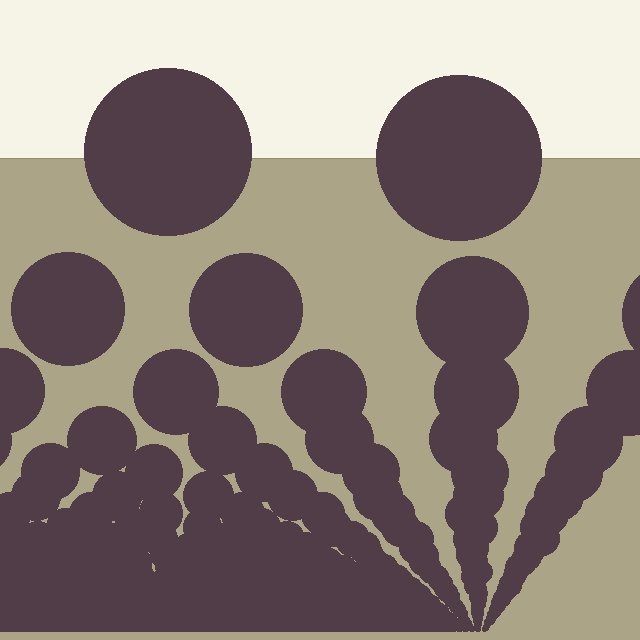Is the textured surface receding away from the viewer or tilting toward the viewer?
The surface appears to tilt toward the viewer. Texture elements get larger and sparser toward the top.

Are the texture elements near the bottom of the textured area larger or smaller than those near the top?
Smaller. The gradient is inverted — elements near the bottom are smaller and denser.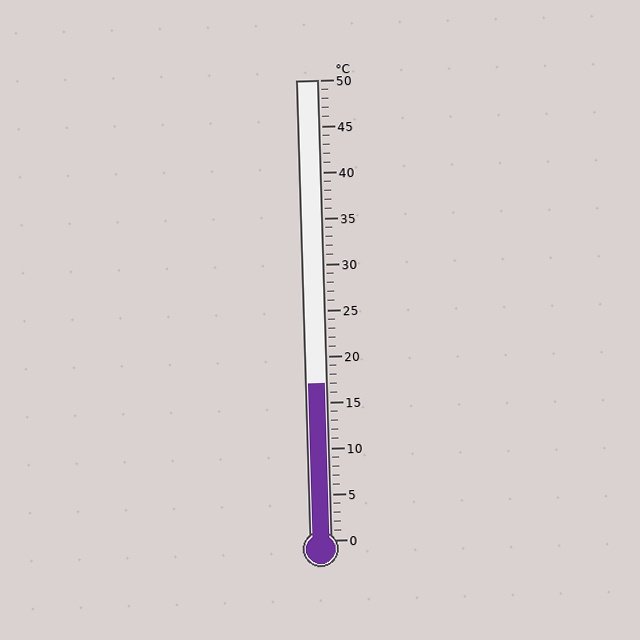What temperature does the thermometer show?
The thermometer shows approximately 17°C.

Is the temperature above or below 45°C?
The temperature is below 45°C.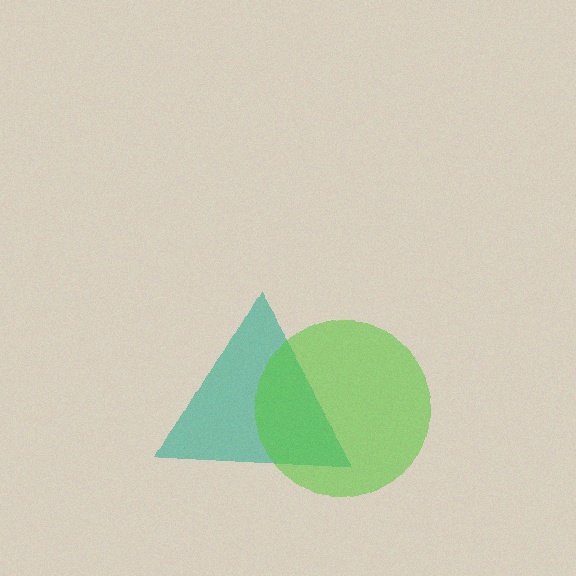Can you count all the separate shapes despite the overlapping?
Yes, there are 2 separate shapes.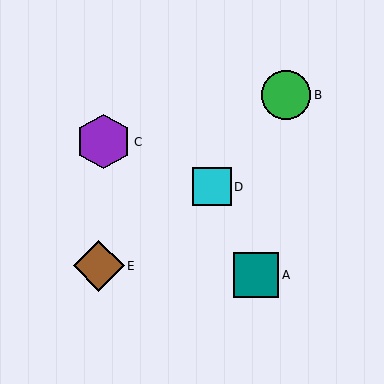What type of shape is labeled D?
Shape D is a cyan square.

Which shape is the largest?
The purple hexagon (labeled C) is the largest.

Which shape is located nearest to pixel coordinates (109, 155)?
The purple hexagon (labeled C) at (103, 142) is nearest to that location.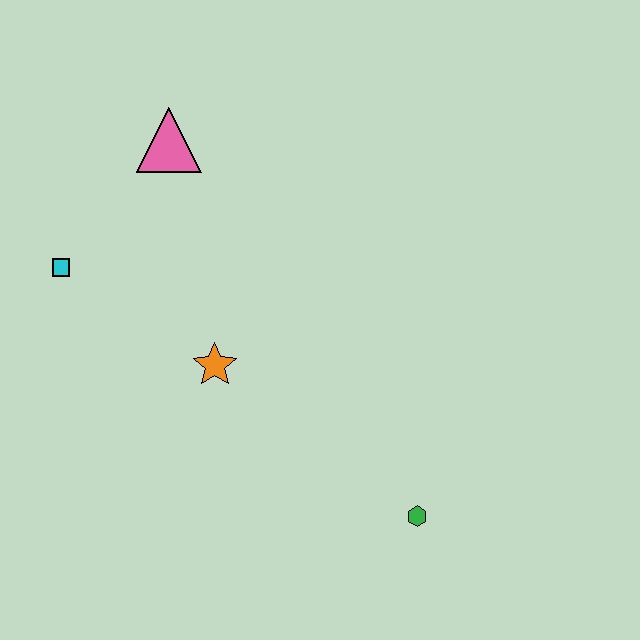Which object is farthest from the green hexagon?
The pink triangle is farthest from the green hexagon.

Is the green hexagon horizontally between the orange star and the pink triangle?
No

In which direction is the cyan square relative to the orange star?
The cyan square is to the left of the orange star.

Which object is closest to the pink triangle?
The cyan square is closest to the pink triangle.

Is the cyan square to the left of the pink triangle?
Yes